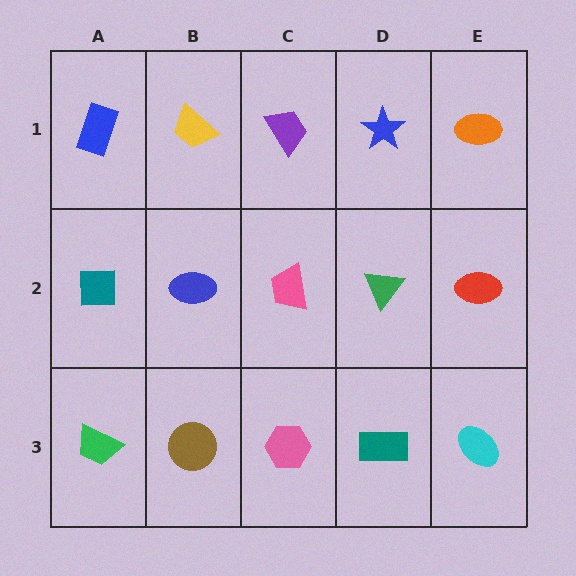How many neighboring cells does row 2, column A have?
3.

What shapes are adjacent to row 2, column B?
A yellow trapezoid (row 1, column B), a brown circle (row 3, column B), a teal square (row 2, column A), a pink trapezoid (row 2, column C).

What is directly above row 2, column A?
A blue rectangle.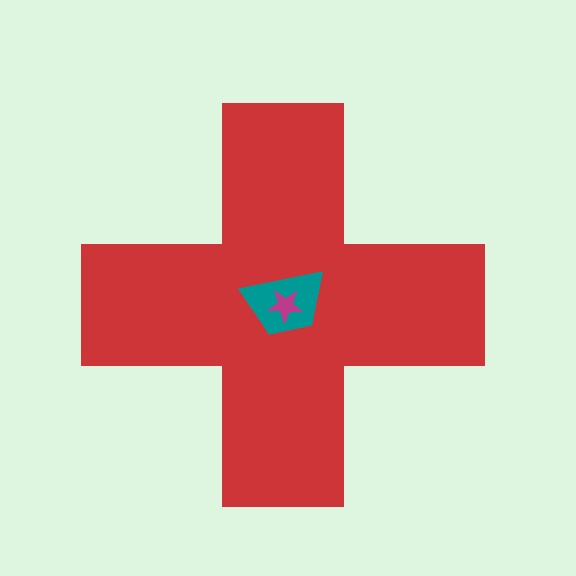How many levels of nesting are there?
3.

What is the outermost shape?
The red cross.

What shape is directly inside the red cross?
The teal trapezoid.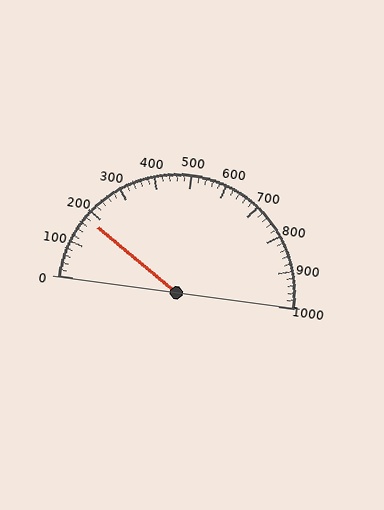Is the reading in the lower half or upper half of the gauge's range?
The reading is in the lower half of the range (0 to 1000).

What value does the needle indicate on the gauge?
The needle indicates approximately 180.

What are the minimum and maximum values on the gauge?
The gauge ranges from 0 to 1000.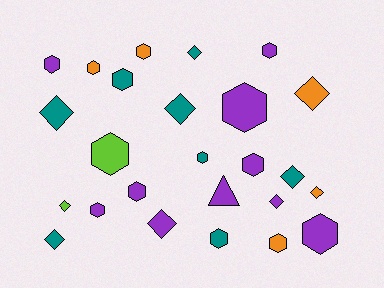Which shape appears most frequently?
Hexagon, with 14 objects.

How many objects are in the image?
There are 25 objects.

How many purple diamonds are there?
There are 2 purple diamonds.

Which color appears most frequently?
Purple, with 10 objects.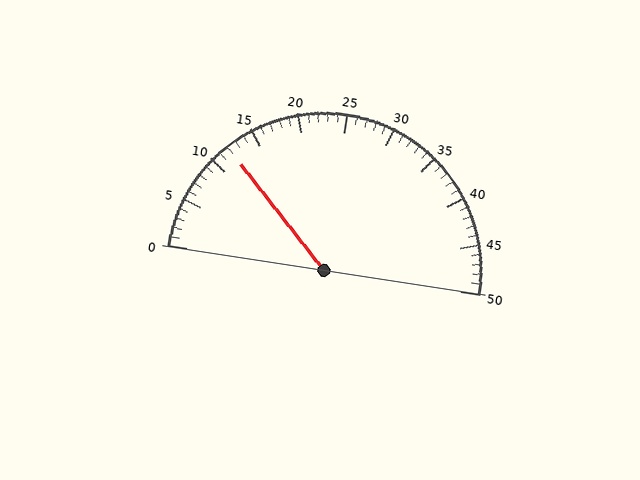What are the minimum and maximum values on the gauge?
The gauge ranges from 0 to 50.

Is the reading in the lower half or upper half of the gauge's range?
The reading is in the lower half of the range (0 to 50).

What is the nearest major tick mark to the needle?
The nearest major tick mark is 10.